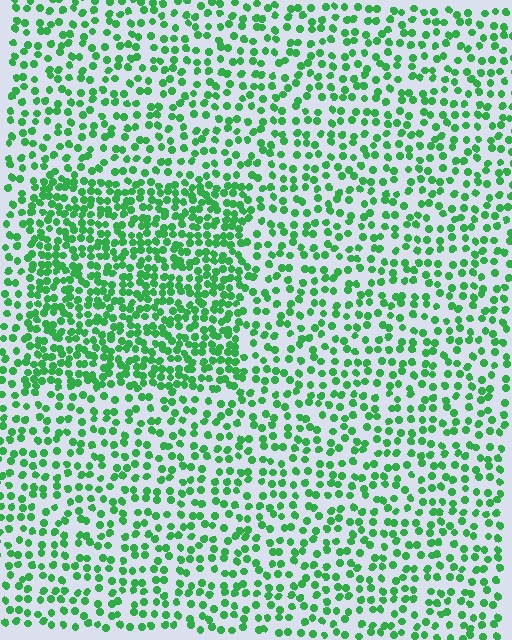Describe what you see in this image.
The image contains small green elements arranged at two different densities. A rectangle-shaped region is visible where the elements are more densely packed than the surrounding area.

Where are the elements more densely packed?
The elements are more densely packed inside the rectangle boundary.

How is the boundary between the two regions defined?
The boundary is defined by a change in element density (approximately 1.9x ratio). All elements are the same color, size, and shape.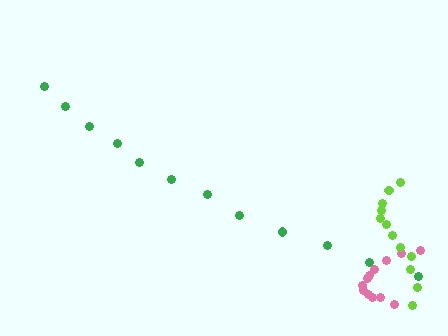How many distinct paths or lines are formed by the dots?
There are 3 distinct paths.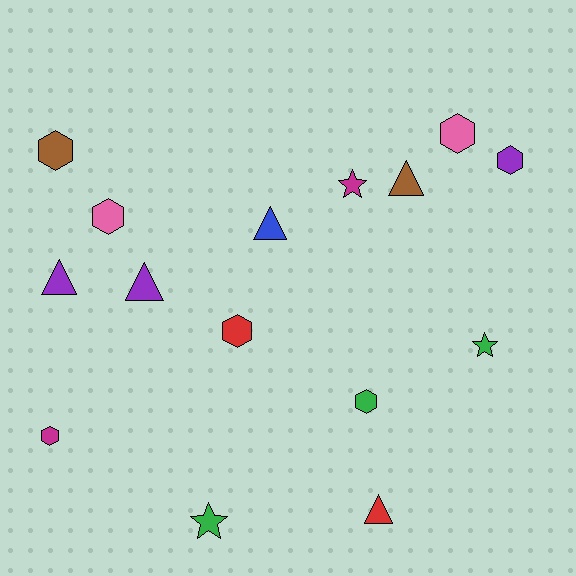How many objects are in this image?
There are 15 objects.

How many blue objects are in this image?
There is 1 blue object.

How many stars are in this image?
There are 3 stars.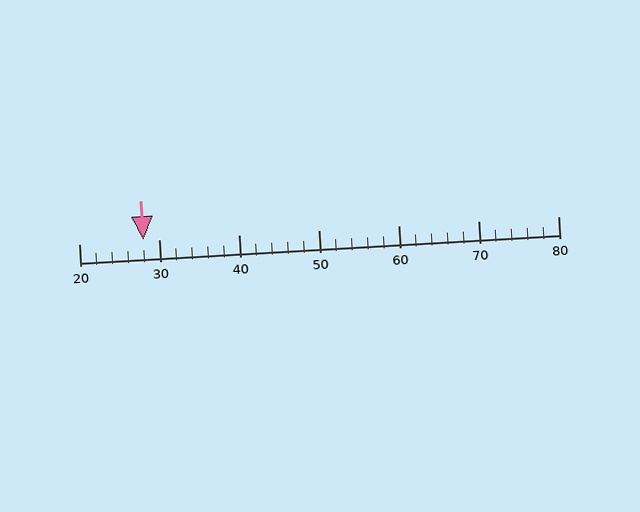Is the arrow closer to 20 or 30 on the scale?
The arrow is closer to 30.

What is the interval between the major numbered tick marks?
The major tick marks are spaced 10 units apart.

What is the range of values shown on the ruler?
The ruler shows values from 20 to 80.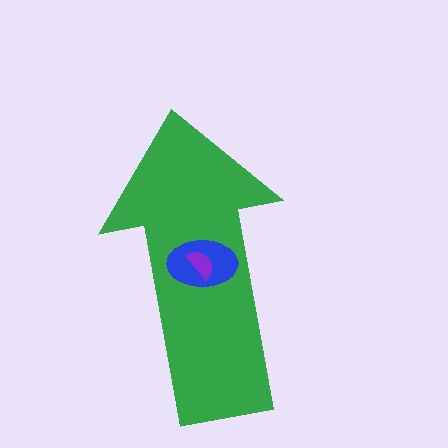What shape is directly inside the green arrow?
The blue ellipse.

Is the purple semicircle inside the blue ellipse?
Yes.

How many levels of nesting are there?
3.